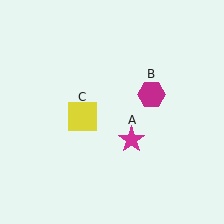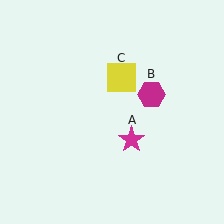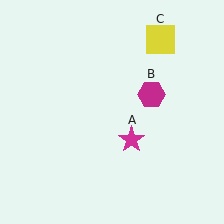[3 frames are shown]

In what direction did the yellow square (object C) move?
The yellow square (object C) moved up and to the right.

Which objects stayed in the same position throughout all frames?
Magenta star (object A) and magenta hexagon (object B) remained stationary.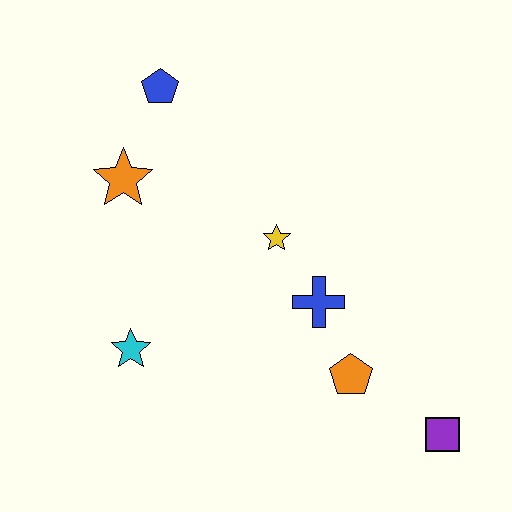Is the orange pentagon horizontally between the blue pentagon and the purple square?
Yes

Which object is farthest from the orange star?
The purple square is farthest from the orange star.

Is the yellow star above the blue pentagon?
No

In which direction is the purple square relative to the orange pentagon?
The purple square is to the right of the orange pentagon.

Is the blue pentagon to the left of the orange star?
No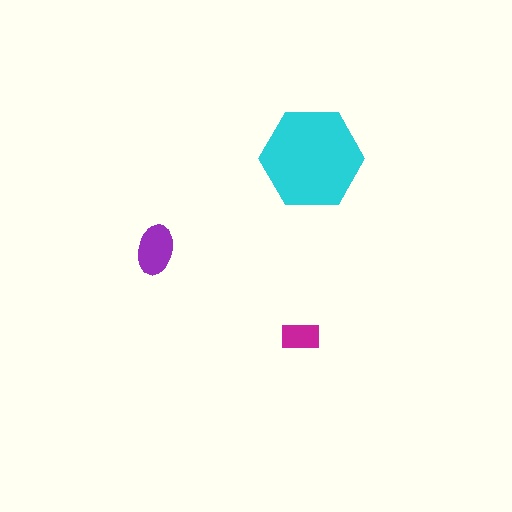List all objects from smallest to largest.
The magenta rectangle, the purple ellipse, the cyan hexagon.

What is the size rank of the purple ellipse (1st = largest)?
2nd.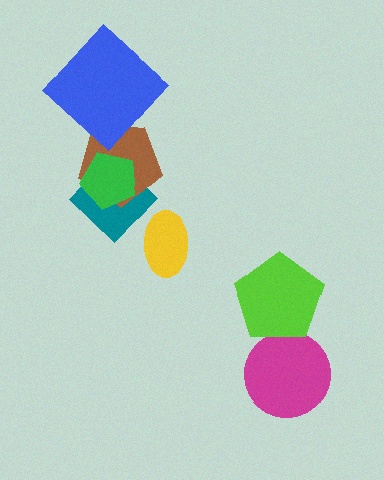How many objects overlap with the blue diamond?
1 object overlaps with the blue diamond.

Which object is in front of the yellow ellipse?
The teal diamond is in front of the yellow ellipse.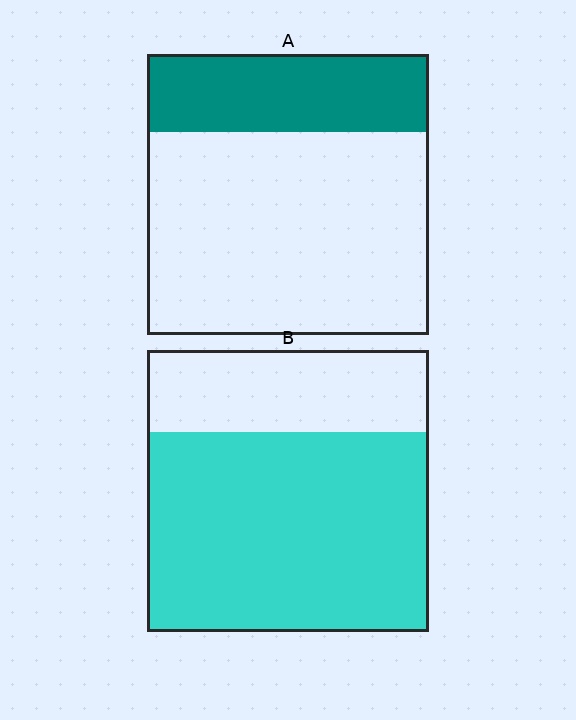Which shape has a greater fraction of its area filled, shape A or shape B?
Shape B.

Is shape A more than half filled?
No.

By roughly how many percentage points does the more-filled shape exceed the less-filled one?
By roughly 45 percentage points (B over A).